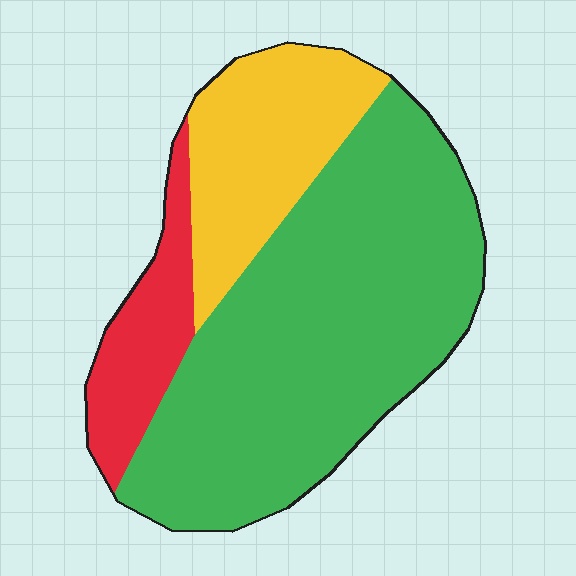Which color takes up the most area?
Green, at roughly 65%.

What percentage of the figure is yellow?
Yellow covers about 25% of the figure.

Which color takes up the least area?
Red, at roughly 15%.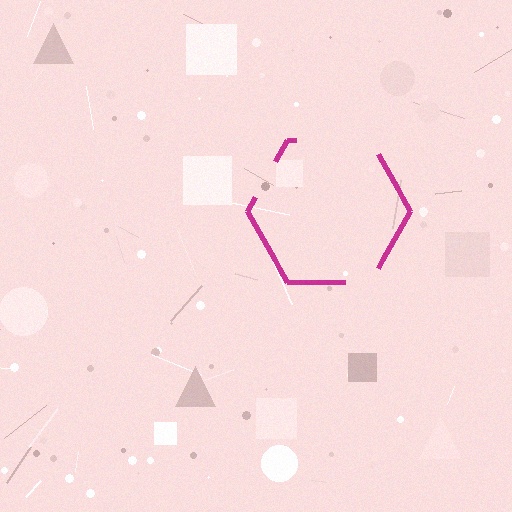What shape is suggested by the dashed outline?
The dashed outline suggests a hexagon.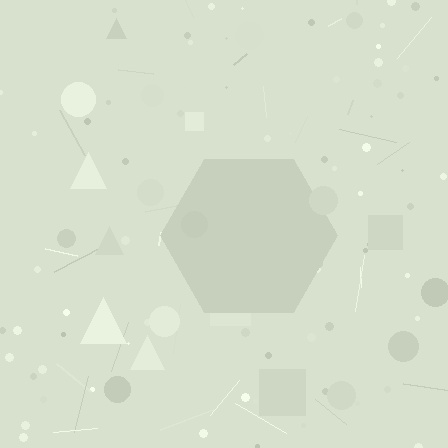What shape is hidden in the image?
A hexagon is hidden in the image.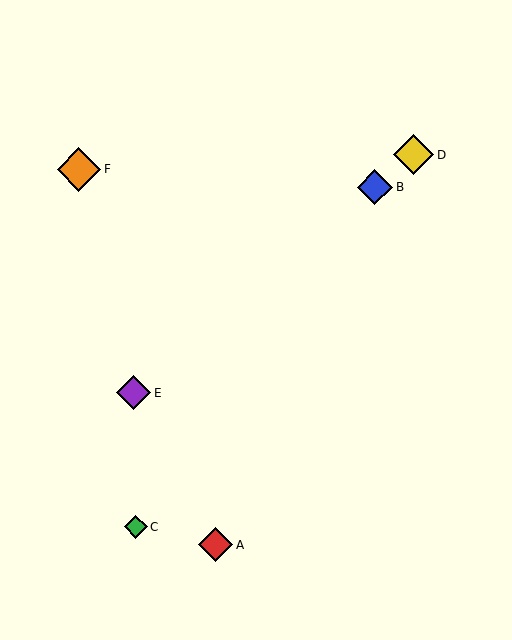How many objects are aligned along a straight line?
3 objects (B, D, E) are aligned along a straight line.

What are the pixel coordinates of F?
Object F is at (79, 169).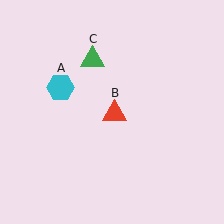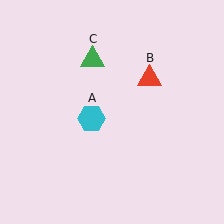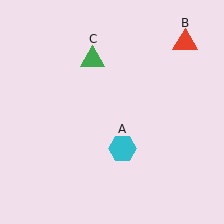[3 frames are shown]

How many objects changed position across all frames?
2 objects changed position: cyan hexagon (object A), red triangle (object B).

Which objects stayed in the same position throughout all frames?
Green triangle (object C) remained stationary.